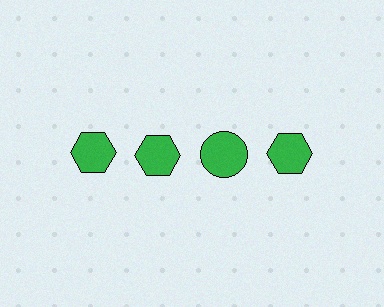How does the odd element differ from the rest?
It has a different shape: circle instead of hexagon.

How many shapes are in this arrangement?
There are 4 shapes arranged in a grid pattern.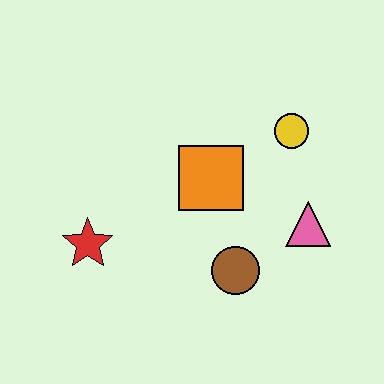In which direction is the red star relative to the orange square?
The red star is to the left of the orange square.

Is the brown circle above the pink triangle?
No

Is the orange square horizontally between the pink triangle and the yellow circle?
No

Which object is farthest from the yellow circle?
The red star is farthest from the yellow circle.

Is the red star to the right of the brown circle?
No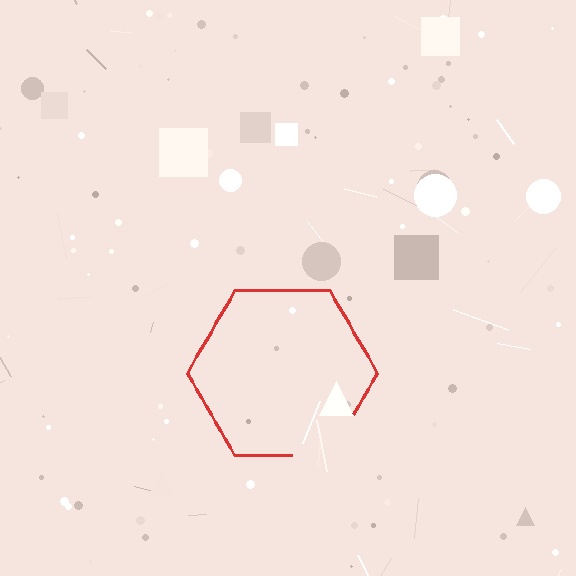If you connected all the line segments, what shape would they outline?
They would outline a hexagon.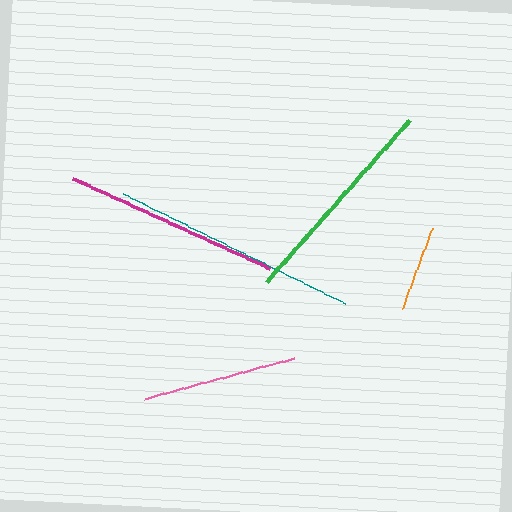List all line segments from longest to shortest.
From longest to shortest: teal, magenta, green, pink, orange.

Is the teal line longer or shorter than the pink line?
The teal line is longer than the pink line.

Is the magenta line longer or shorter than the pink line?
The magenta line is longer than the pink line.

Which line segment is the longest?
The teal line is the longest at approximately 248 pixels.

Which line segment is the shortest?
The orange line is the shortest at approximately 86 pixels.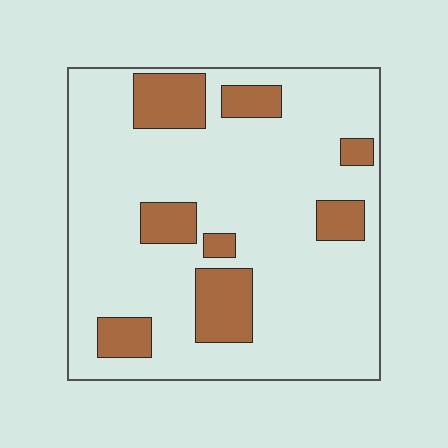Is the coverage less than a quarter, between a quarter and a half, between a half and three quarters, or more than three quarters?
Less than a quarter.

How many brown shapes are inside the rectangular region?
8.